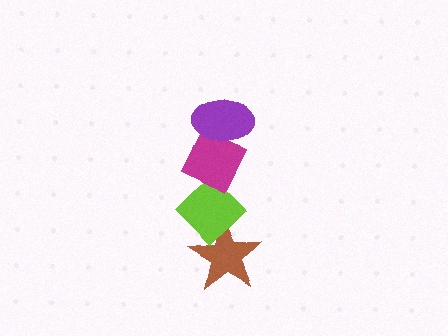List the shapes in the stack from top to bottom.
From top to bottom: the purple ellipse, the magenta diamond, the lime diamond, the brown star.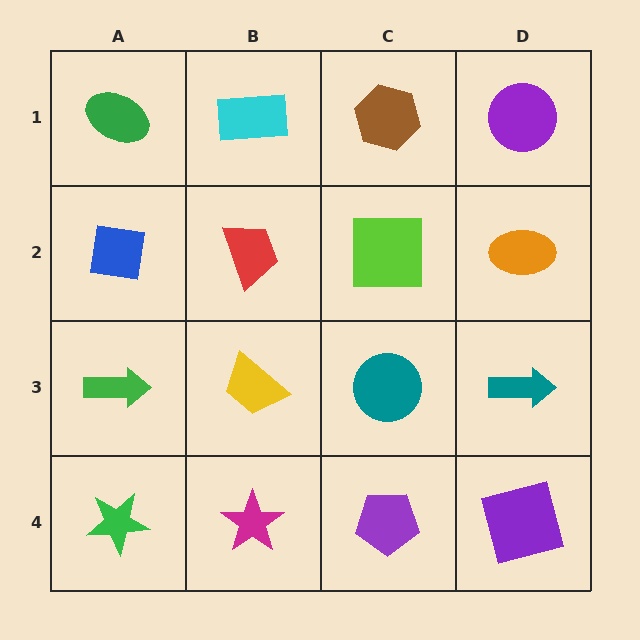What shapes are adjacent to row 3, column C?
A lime square (row 2, column C), a purple pentagon (row 4, column C), a yellow trapezoid (row 3, column B), a teal arrow (row 3, column D).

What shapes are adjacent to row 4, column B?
A yellow trapezoid (row 3, column B), a green star (row 4, column A), a purple pentagon (row 4, column C).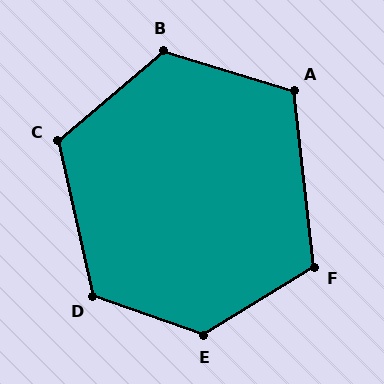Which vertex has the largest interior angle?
E, at approximately 129 degrees.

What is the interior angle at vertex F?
Approximately 115 degrees (obtuse).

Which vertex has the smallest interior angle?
A, at approximately 114 degrees.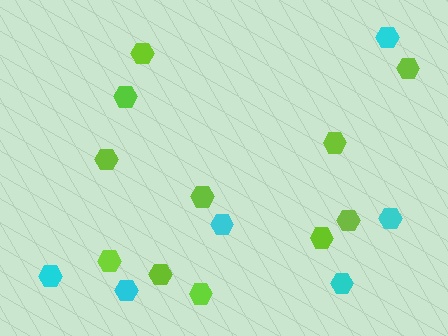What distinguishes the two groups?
There are 2 groups: one group of cyan hexagons (6) and one group of lime hexagons (11).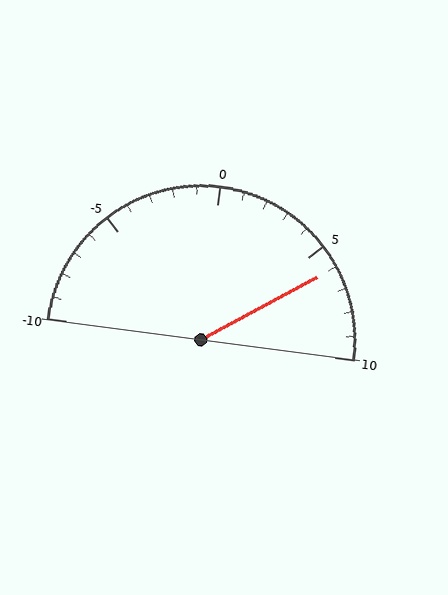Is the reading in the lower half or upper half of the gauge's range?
The reading is in the upper half of the range (-10 to 10).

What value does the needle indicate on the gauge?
The needle indicates approximately 6.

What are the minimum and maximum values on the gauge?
The gauge ranges from -10 to 10.